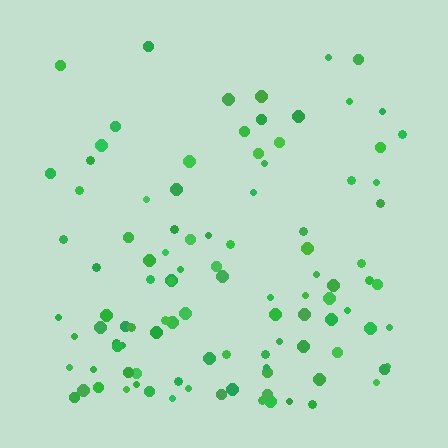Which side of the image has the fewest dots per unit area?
The top.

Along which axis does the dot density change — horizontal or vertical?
Vertical.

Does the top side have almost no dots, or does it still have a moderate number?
Still a moderate number, just noticeably fewer than the bottom.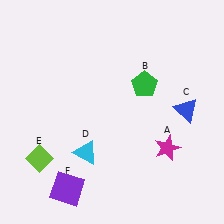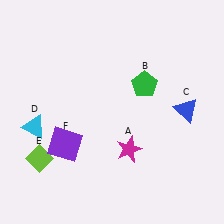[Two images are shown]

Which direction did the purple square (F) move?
The purple square (F) moved up.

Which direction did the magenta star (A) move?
The magenta star (A) moved left.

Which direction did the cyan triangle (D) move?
The cyan triangle (D) moved left.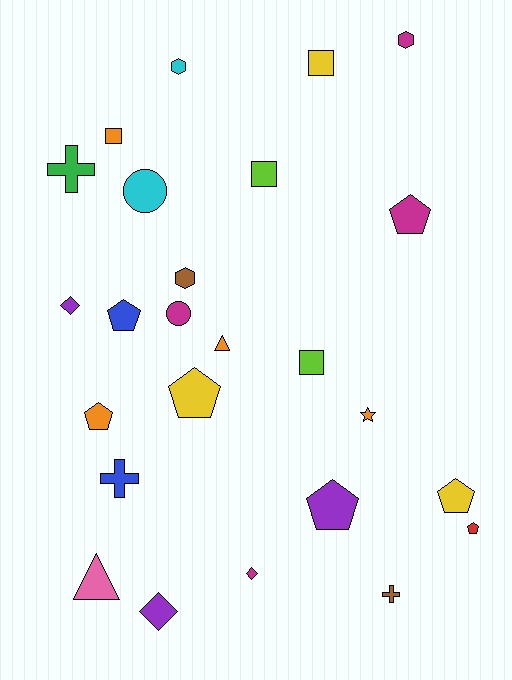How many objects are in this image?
There are 25 objects.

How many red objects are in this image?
There is 1 red object.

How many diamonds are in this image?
There are 3 diamonds.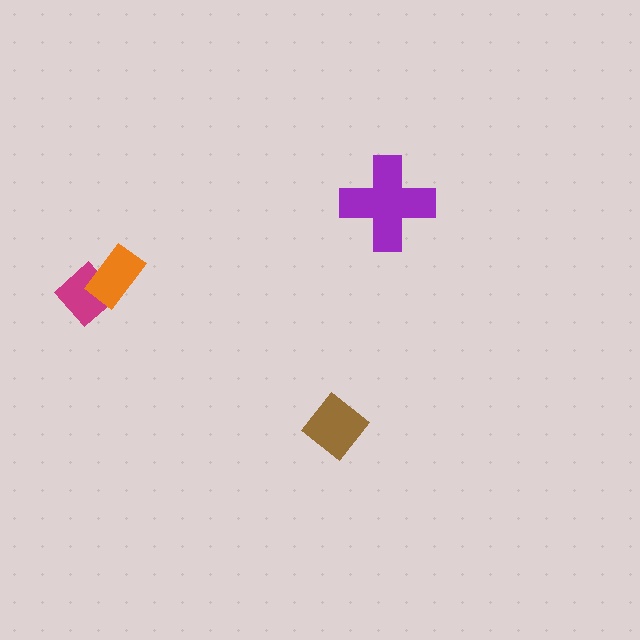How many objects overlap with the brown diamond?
0 objects overlap with the brown diamond.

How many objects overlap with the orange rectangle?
1 object overlaps with the orange rectangle.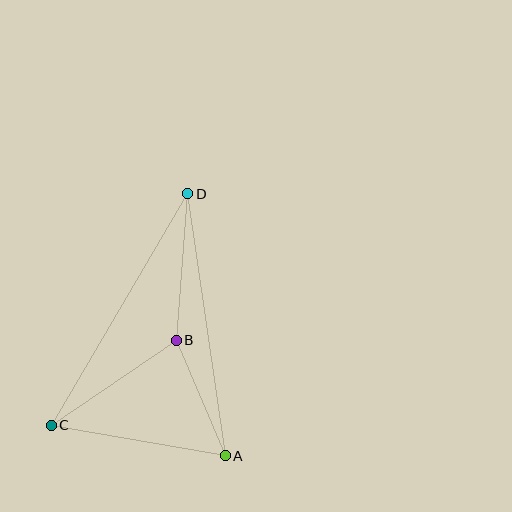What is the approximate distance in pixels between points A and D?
The distance between A and D is approximately 265 pixels.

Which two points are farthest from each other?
Points C and D are farthest from each other.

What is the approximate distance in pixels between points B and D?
The distance between B and D is approximately 147 pixels.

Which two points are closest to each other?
Points A and B are closest to each other.